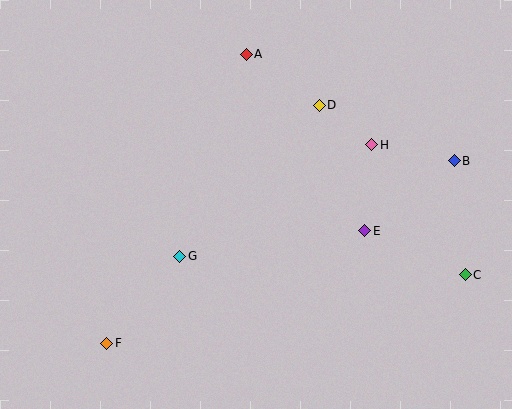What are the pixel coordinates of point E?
Point E is at (365, 231).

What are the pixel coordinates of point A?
Point A is at (246, 54).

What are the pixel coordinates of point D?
Point D is at (319, 105).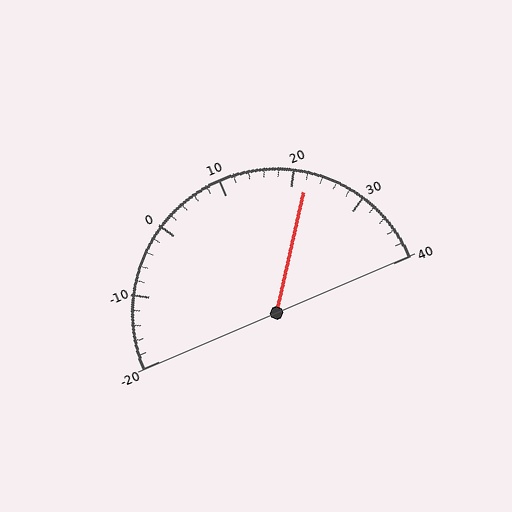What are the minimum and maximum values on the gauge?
The gauge ranges from -20 to 40.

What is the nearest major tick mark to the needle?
The nearest major tick mark is 20.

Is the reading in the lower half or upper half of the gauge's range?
The reading is in the upper half of the range (-20 to 40).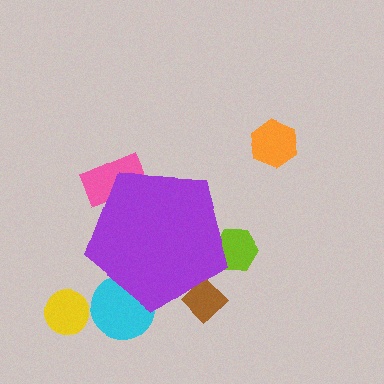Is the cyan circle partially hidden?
Yes, the cyan circle is partially hidden behind the purple pentagon.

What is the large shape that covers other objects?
A purple pentagon.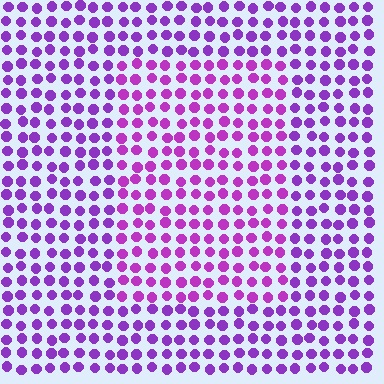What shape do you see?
I see a rectangle.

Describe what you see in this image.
The image is filled with small purple elements in a uniform arrangement. A rectangle-shaped region is visible where the elements are tinted to a slightly different hue, forming a subtle color boundary.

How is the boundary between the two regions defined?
The boundary is defined purely by a slight shift in hue (about 20 degrees). Spacing, size, and orientation are identical on both sides.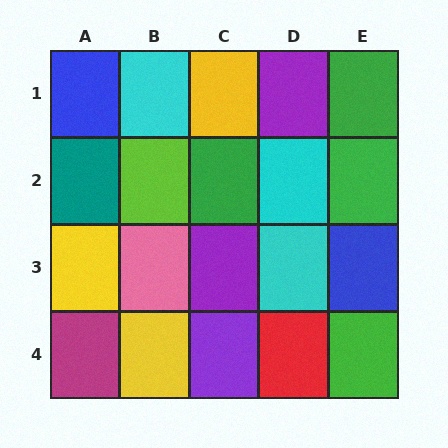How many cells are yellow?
3 cells are yellow.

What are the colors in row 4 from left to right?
Magenta, yellow, purple, red, green.